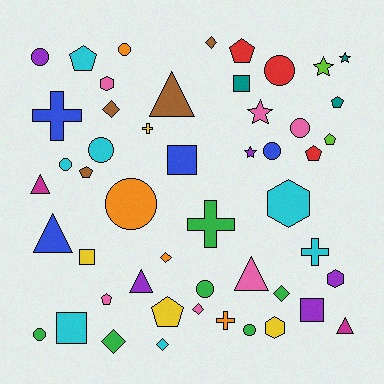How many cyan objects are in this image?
There are 7 cyan objects.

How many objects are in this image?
There are 50 objects.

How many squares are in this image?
There are 5 squares.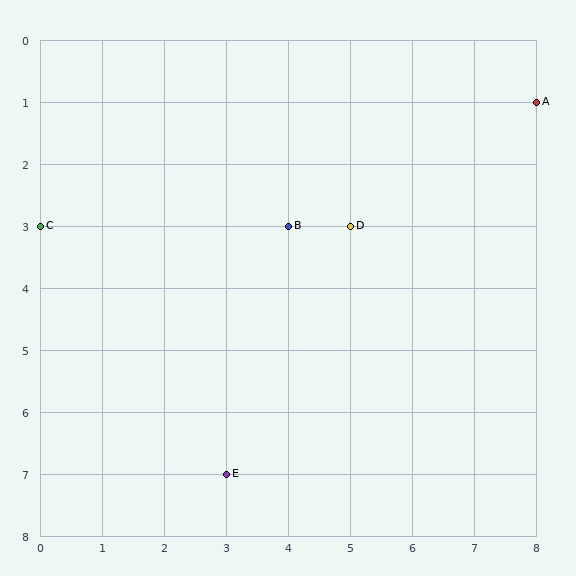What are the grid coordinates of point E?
Point E is at grid coordinates (3, 7).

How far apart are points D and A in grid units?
Points D and A are 3 columns and 2 rows apart (about 3.6 grid units diagonally).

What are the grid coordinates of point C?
Point C is at grid coordinates (0, 3).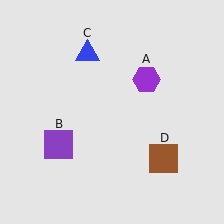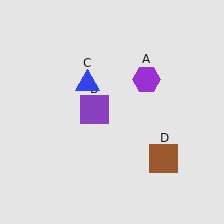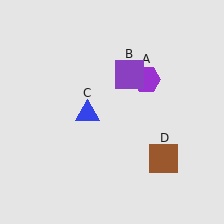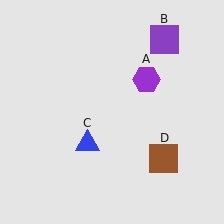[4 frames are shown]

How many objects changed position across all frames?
2 objects changed position: purple square (object B), blue triangle (object C).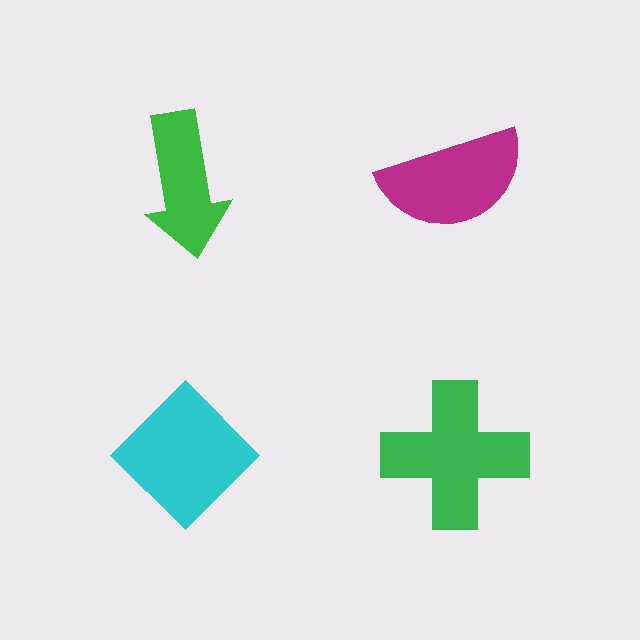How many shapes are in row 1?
2 shapes.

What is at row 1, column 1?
A green arrow.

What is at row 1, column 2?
A magenta semicircle.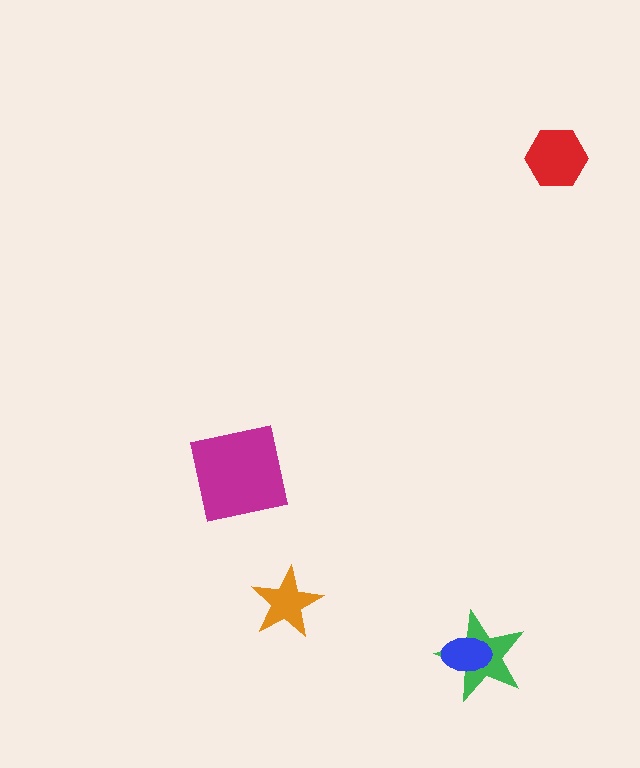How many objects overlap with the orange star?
0 objects overlap with the orange star.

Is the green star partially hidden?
Yes, it is partially covered by another shape.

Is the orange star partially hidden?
No, no other shape covers it.